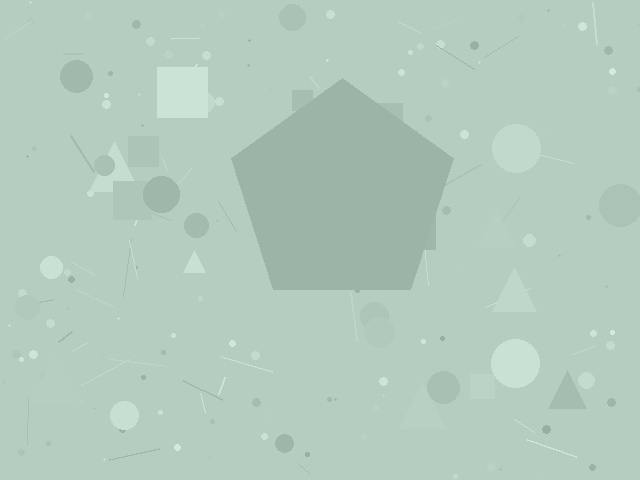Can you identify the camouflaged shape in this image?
The camouflaged shape is a pentagon.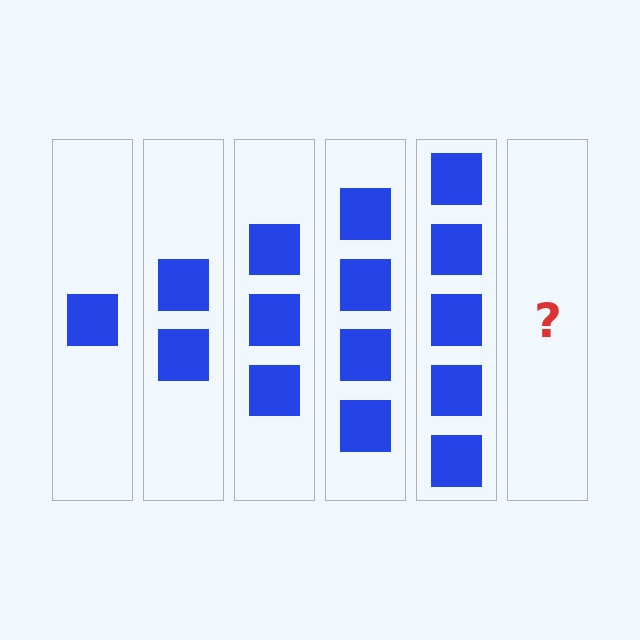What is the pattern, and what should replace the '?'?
The pattern is that each step adds one more square. The '?' should be 6 squares.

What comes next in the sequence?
The next element should be 6 squares.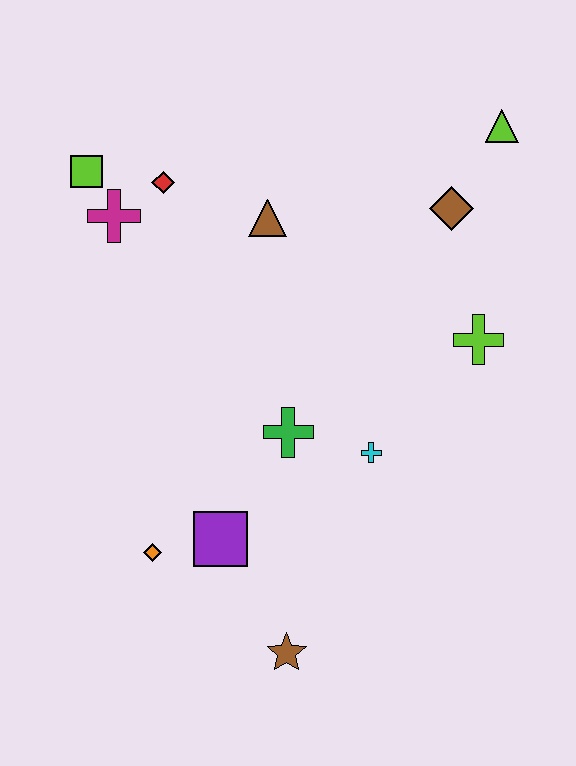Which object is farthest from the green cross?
The lime triangle is farthest from the green cross.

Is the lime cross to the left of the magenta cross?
No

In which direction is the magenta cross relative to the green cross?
The magenta cross is above the green cross.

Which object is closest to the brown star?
The purple square is closest to the brown star.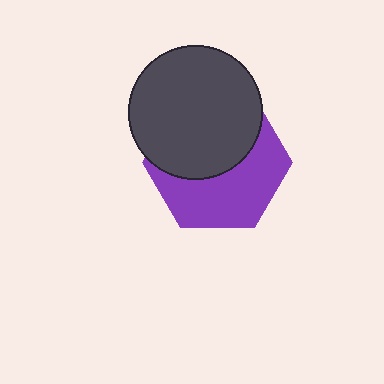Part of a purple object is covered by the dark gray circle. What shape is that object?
It is a hexagon.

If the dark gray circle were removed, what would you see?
You would see the complete purple hexagon.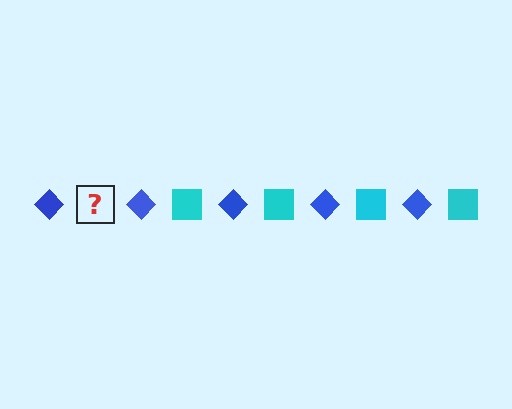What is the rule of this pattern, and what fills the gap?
The rule is that the pattern alternates between blue diamond and cyan square. The gap should be filled with a cyan square.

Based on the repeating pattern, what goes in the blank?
The blank should be a cyan square.